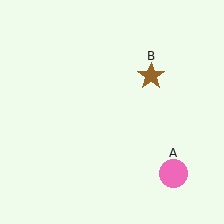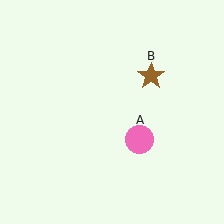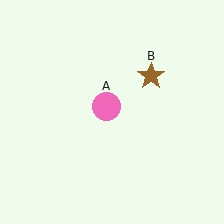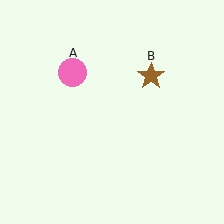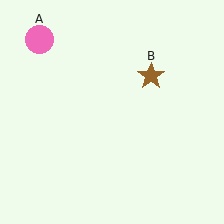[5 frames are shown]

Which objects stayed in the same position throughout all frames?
Brown star (object B) remained stationary.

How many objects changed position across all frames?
1 object changed position: pink circle (object A).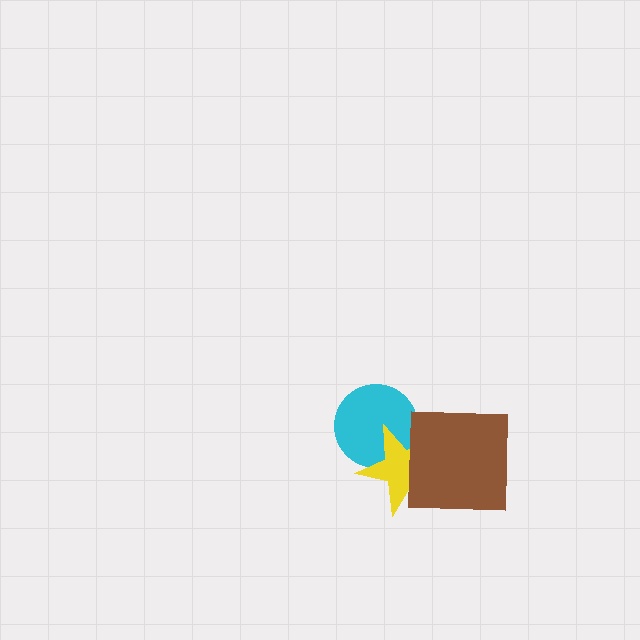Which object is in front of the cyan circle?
The yellow star is in front of the cyan circle.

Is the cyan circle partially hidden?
Yes, it is partially covered by another shape.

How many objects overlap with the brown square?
1 object overlaps with the brown square.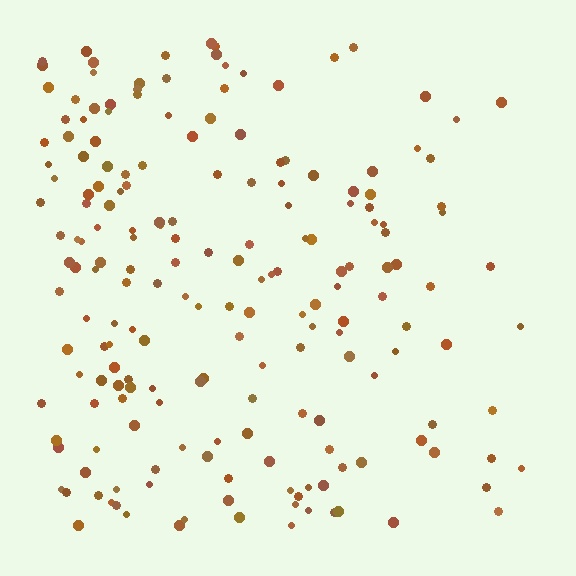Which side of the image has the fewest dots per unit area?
The right.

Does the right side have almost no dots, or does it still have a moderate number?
Still a moderate number, just noticeably fewer than the left.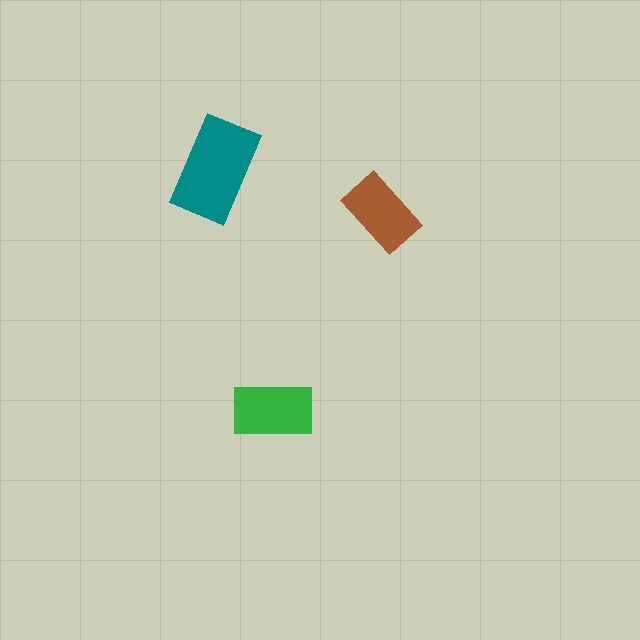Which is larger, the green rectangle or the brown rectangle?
The green one.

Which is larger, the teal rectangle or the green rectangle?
The teal one.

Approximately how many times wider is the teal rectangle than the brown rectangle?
About 1.5 times wider.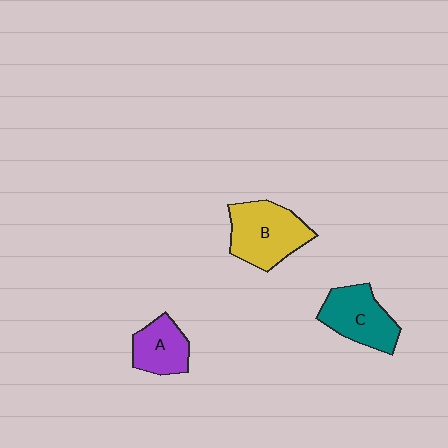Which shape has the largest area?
Shape B (yellow).